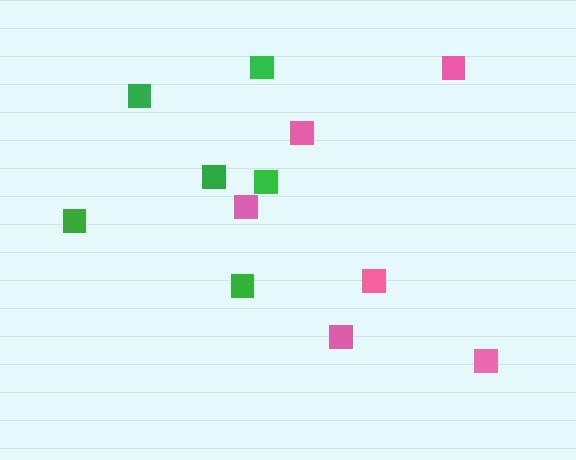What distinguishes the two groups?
There are 2 groups: one group of pink squares (6) and one group of green squares (6).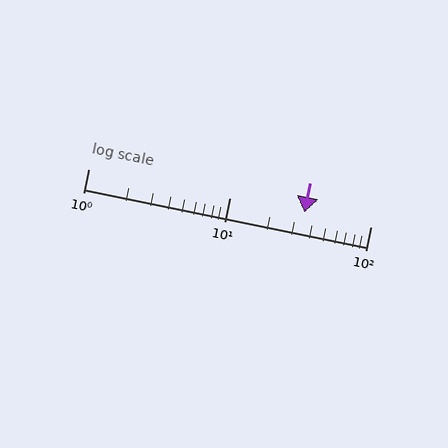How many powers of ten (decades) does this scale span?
The scale spans 2 decades, from 1 to 100.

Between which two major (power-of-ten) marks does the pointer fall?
The pointer is between 10 and 100.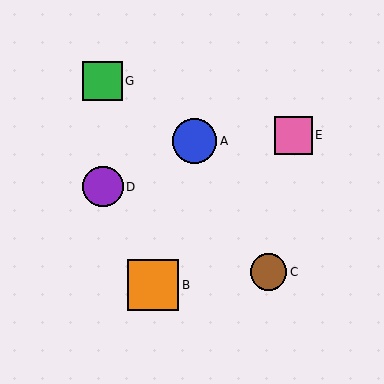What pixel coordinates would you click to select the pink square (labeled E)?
Click at (293, 135) to select the pink square E.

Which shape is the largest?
The orange square (labeled B) is the largest.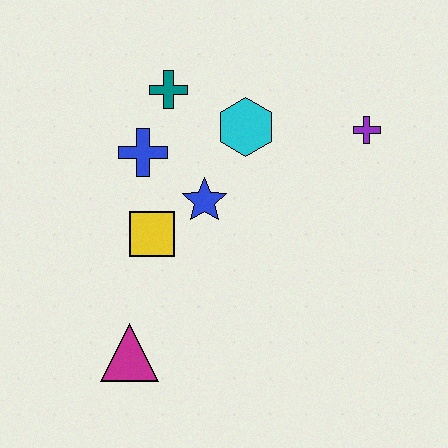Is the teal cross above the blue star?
Yes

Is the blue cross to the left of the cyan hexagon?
Yes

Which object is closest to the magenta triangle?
The yellow square is closest to the magenta triangle.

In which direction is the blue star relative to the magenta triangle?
The blue star is above the magenta triangle.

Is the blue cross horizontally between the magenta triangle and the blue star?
Yes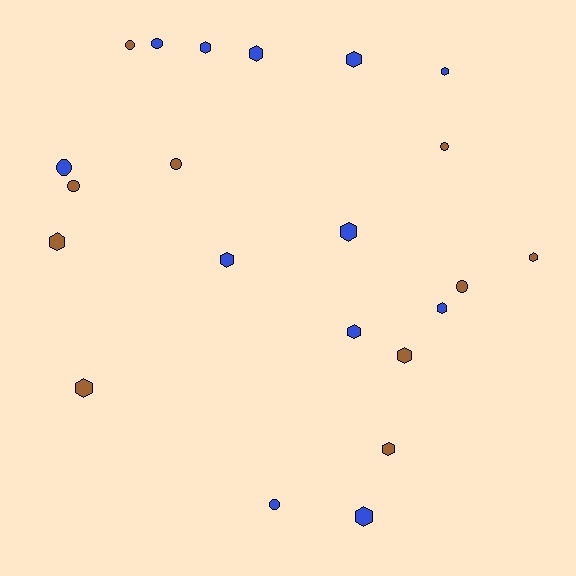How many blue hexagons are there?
There are 9 blue hexagons.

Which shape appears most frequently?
Hexagon, with 14 objects.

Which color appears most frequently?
Blue, with 12 objects.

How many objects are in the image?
There are 22 objects.